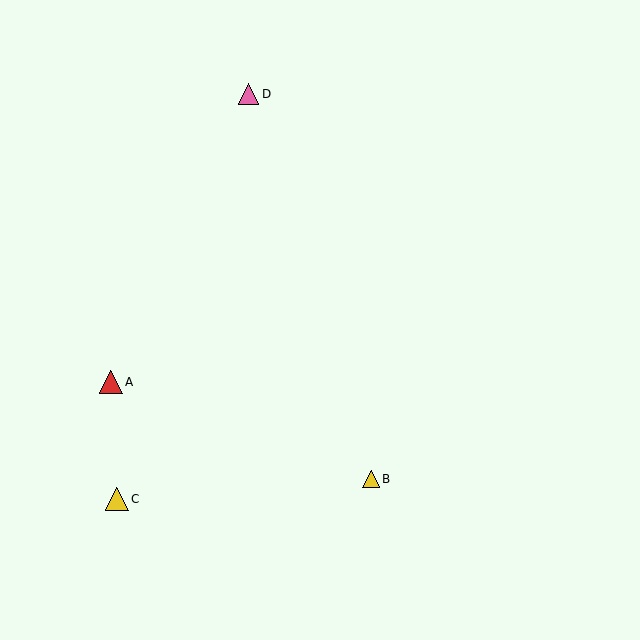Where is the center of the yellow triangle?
The center of the yellow triangle is at (117, 499).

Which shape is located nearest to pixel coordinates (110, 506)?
The yellow triangle (labeled C) at (117, 499) is nearest to that location.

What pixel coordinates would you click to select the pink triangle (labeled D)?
Click at (249, 94) to select the pink triangle D.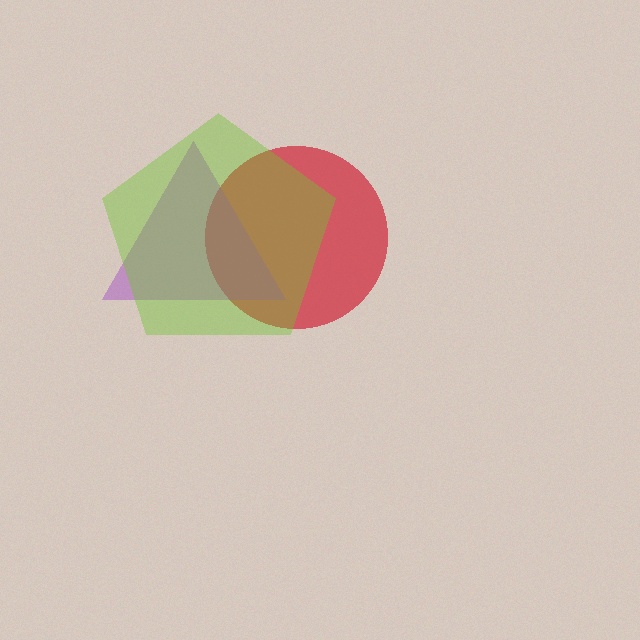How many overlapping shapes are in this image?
There are 3 overlapping shapes in the image.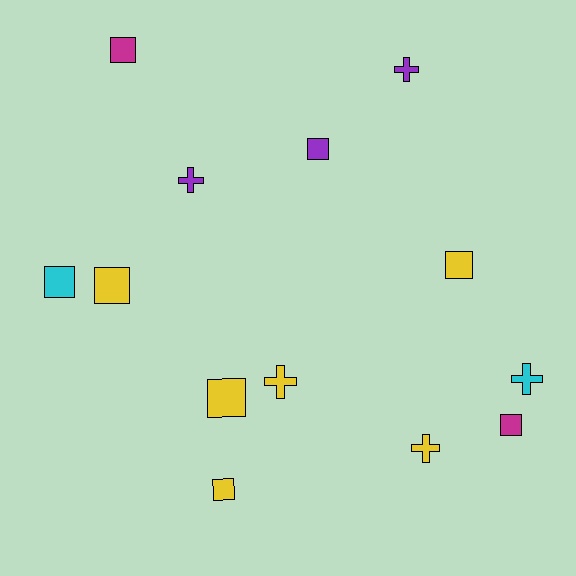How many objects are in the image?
There are 13 objects.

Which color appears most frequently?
Yellow, with 6 objects.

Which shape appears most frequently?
Square, with 8 objects.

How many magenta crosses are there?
There are no magenta crosses.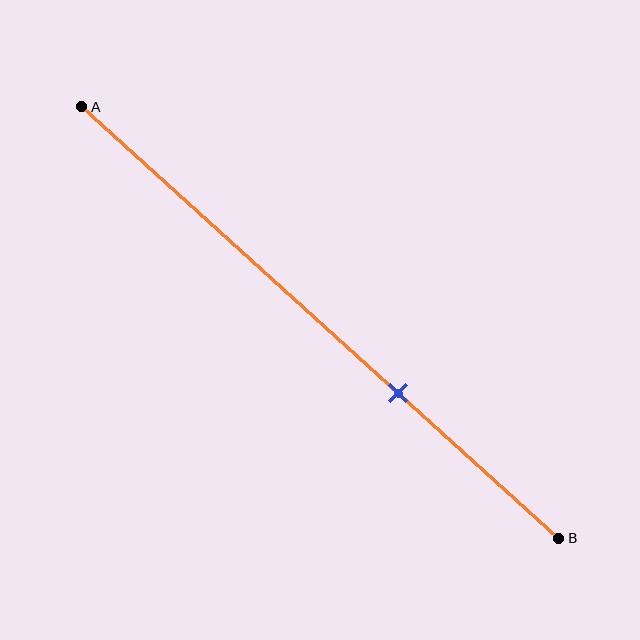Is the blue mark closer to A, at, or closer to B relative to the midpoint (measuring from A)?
The blue mark is closer to point B than the midpoint of segment AB.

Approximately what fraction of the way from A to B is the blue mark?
The blue mark is approximately 65% of the way from A to B.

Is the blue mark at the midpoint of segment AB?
No, the mark is at about 65% from A, not at the 50% midpoint.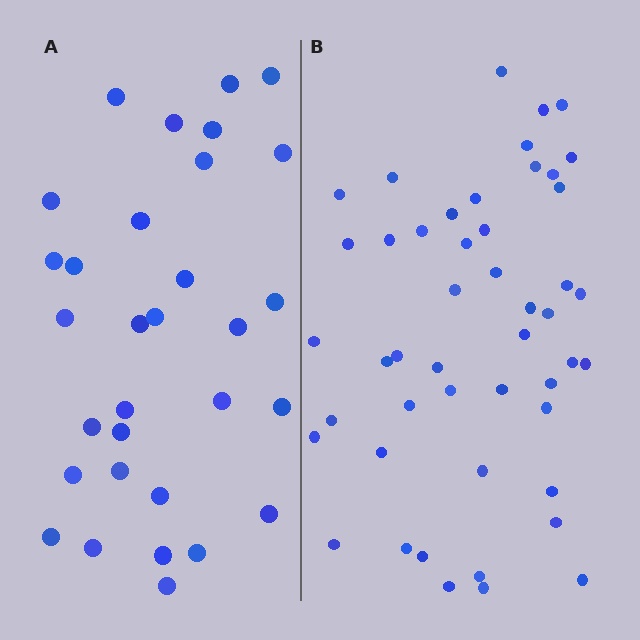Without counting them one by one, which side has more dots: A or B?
Region B (the right region) has more dots.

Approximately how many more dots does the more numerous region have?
Region B has approximately 15 more dots than region A.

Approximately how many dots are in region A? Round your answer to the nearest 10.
About 30 dots. (The exact count is 31, which rounds to 30.)